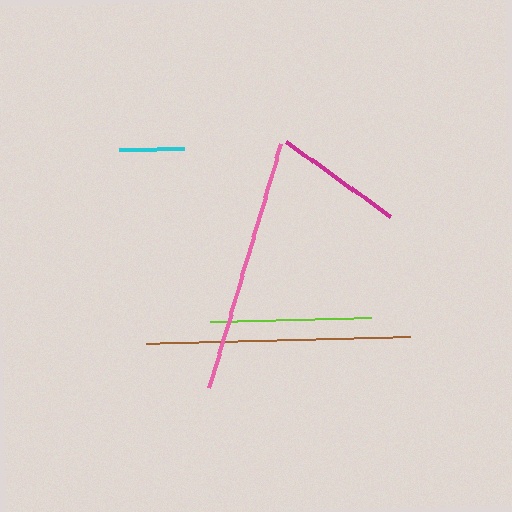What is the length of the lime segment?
The lime segment is approximately 160 pixels long.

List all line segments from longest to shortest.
From longest to shortest: brown, pink, lime, magenta, cyan.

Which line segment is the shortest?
The cyan line is the shortest at approximately 65 pixels.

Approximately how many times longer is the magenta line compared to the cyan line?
The magenta line is approximately 2.0 times the length of the cyan line.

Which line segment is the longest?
The brown line is the longest at approximately 265 pixels.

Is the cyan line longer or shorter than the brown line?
The brown line is longer than the cyan line.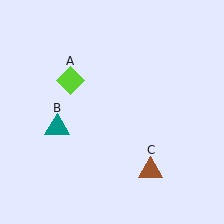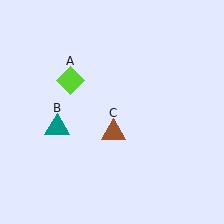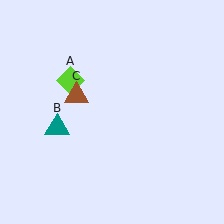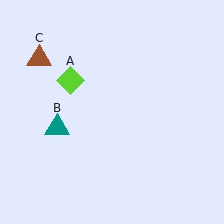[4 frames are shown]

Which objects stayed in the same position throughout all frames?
Lime diamond (object A) and teal triangle (object B) remained stationary.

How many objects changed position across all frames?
1 object changed position: brown triangle (object C).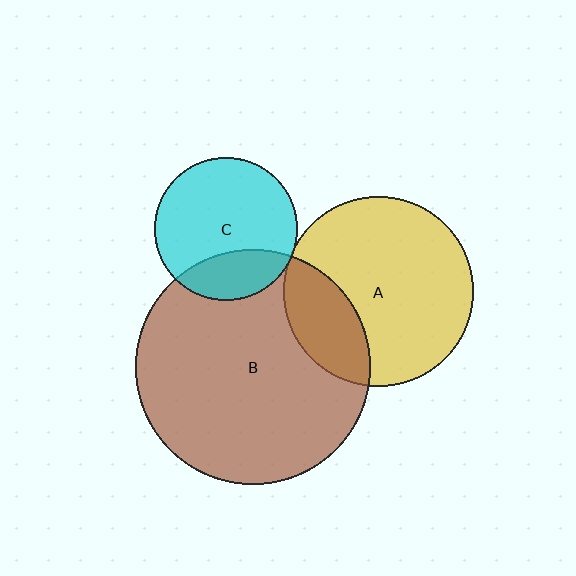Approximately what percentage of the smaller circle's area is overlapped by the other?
Approximately 25%.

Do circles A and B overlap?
Yes.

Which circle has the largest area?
Circle B (brown).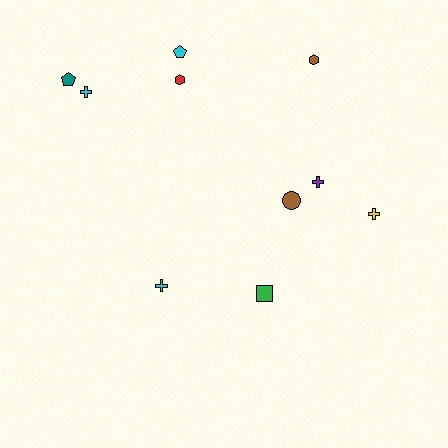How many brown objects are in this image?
There are 2 brown objects.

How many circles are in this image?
There is 1 circle.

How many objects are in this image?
There are 10 objects.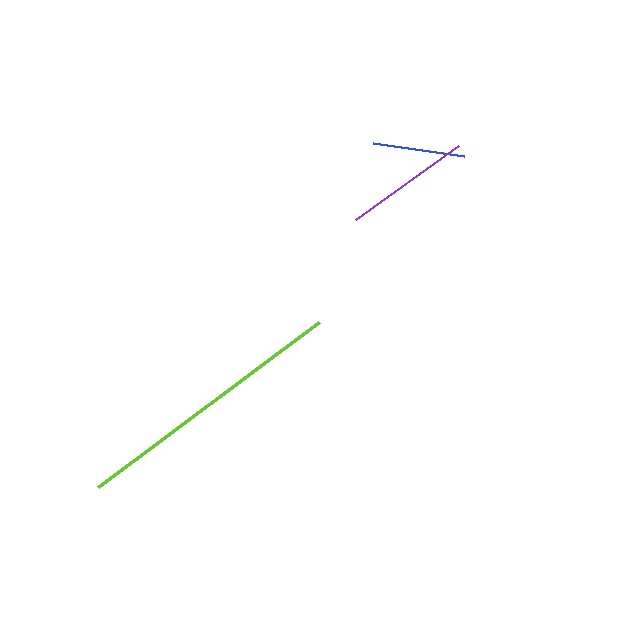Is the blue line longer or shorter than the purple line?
The purple line is longer than the blue line.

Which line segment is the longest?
The lime line is the longest at approximately 276 pixels.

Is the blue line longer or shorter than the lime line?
The lime line is longer than the blue line.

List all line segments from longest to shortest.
From longest to shortest: lime, purple, blue.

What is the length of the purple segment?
The purple segment is approximately 127 pixels long.